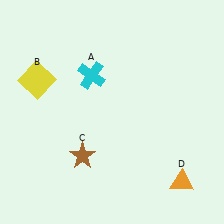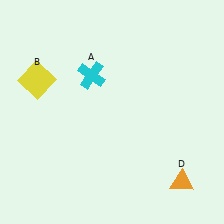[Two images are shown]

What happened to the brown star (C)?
The brown star (C) was removed in Image 2. It was in the bottom-left area of Image 1.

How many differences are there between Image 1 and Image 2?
There is 1 difference between the two images.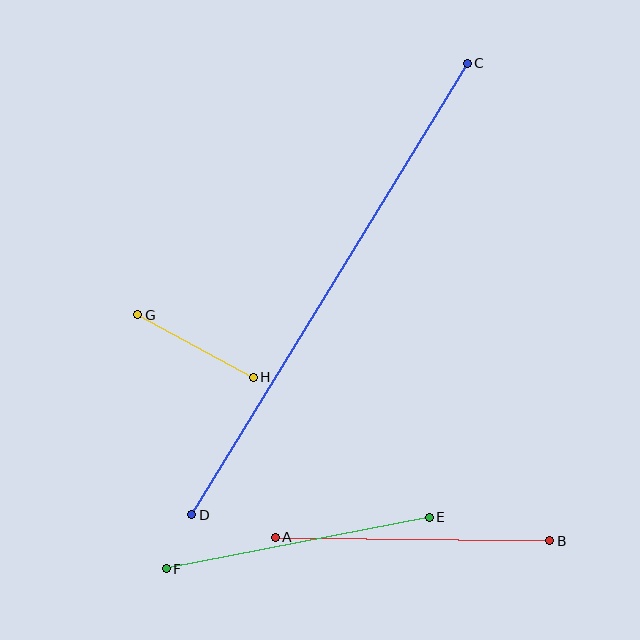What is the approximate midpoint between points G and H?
The midpoint is at approximately (196, 346) pixels.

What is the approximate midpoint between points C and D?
The midpoint is at approximately (330, 289) pixels.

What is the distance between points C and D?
The distance is approximately 529 pixels.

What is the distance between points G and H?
The distance is approximately 131 pixels.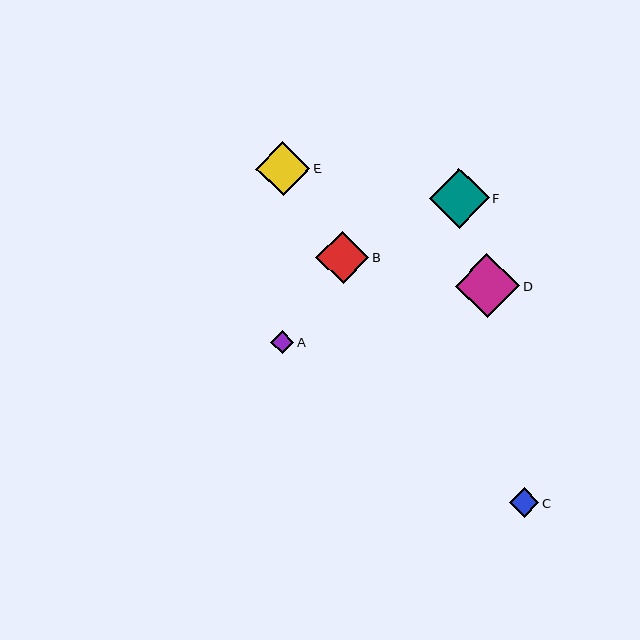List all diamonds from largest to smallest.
From largest to smallest: D, F, E, B, C, A.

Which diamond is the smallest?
Diamond A is the smallest with a size of approximately 23 pixels.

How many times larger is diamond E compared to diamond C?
Diamond E is approximately 1.8 times the size of diamond C.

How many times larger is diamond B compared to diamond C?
Diamond B is approximately 1.8 times the size of diamond C.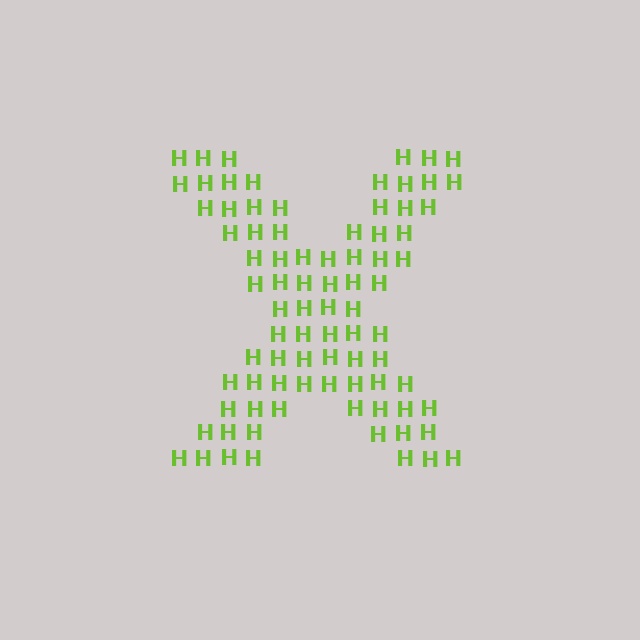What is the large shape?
The large shape is the letter X.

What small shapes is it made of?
It is made of small letter H's.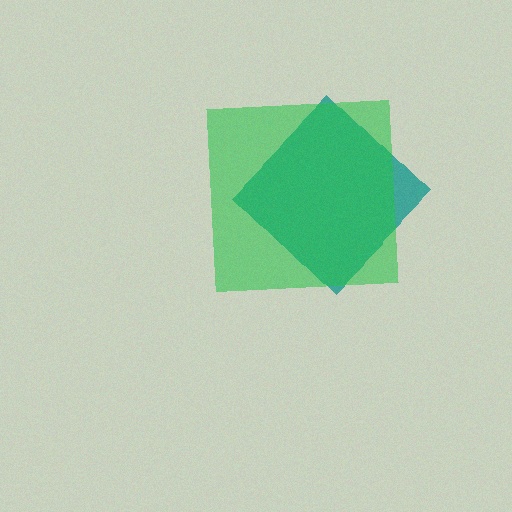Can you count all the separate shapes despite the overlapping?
Yes, there are 2 separate shapes.